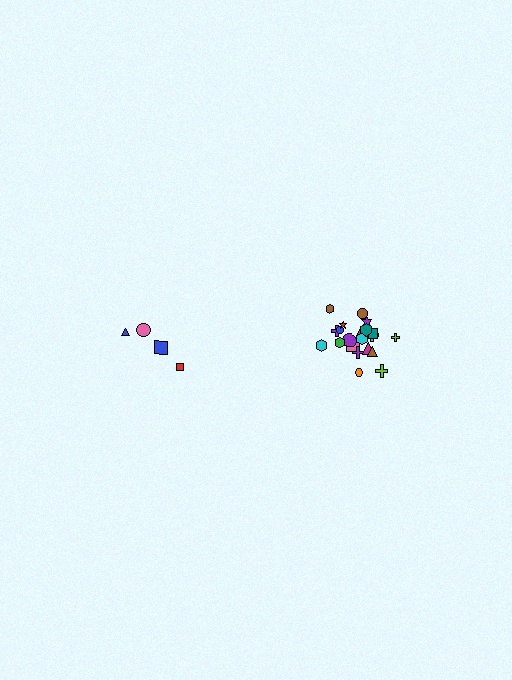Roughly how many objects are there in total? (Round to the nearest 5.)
Roughly 25 objects in total.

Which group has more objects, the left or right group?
The right group.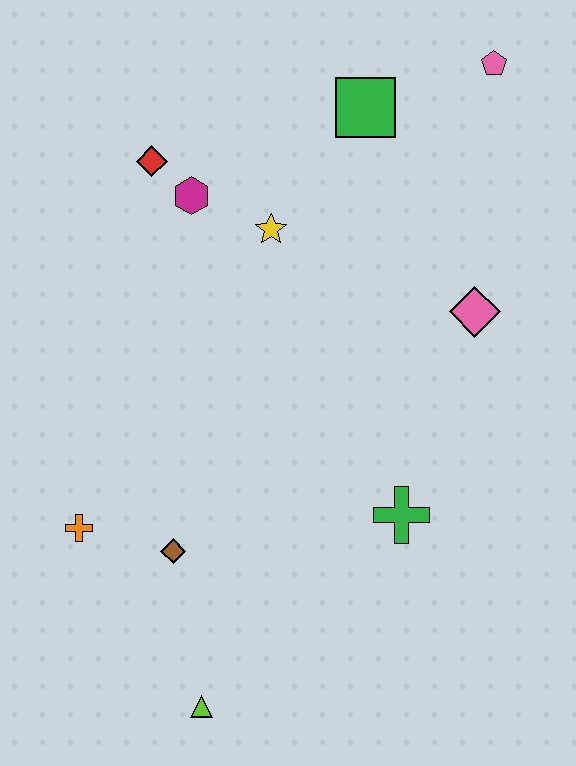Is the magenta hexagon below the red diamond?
Yes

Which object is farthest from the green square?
The lime triangle is farthest from the green square.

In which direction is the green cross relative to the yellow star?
The green cross is below the yellow star.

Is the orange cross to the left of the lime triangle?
Yes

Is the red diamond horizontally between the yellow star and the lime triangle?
No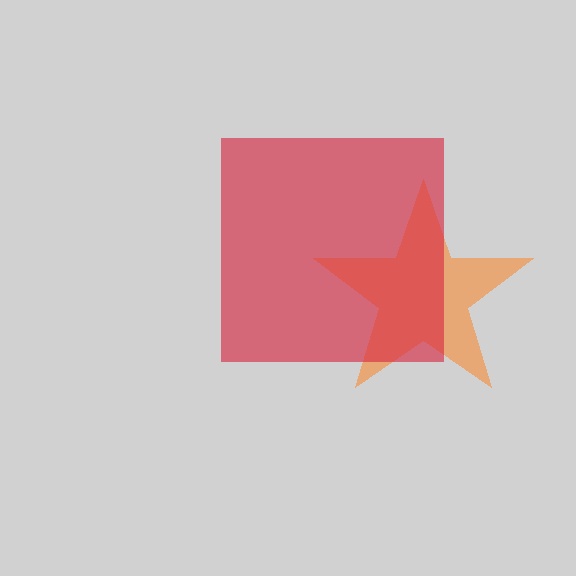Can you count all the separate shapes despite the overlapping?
Yes, there are 2 separate shapes.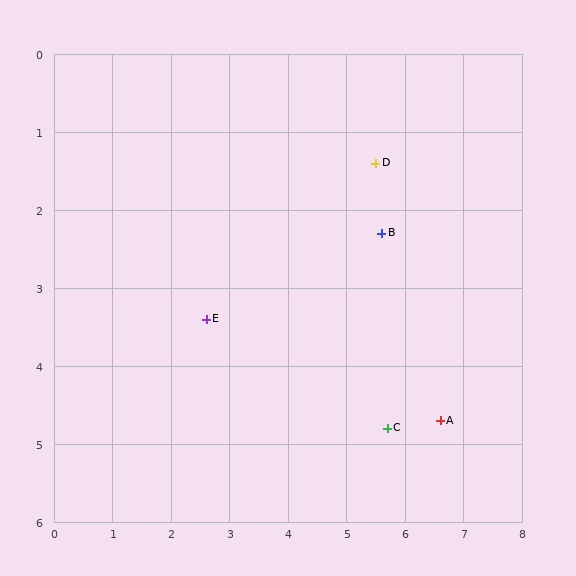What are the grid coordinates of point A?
Point A is at approximately (6.6, 4.7).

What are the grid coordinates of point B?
Point B is at approximately (5.6, 2.3).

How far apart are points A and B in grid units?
Points A and B are about 2.6 grid units apart.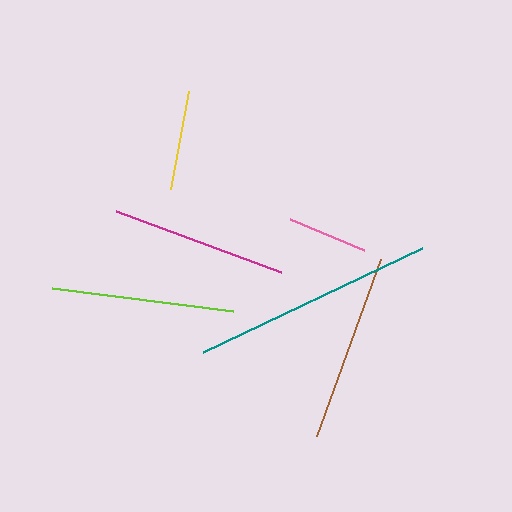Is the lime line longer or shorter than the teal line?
The teal line is longer than the lime line.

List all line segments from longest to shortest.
From longest to shortest: teal, brown, lime, magenta, yellow, pink.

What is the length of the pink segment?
The pink segment is approximately 80 pixels long.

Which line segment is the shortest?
The pink line is the shortest at approximately 80 pixels.